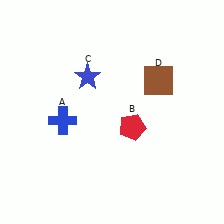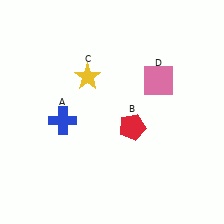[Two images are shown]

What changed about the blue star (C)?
In Image 1, C is blue. In Image 2, it changed to yellow.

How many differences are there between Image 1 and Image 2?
There are 2 differences between the two images.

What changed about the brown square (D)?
In Image 1, D is brown. In Image 2, it changed to pink.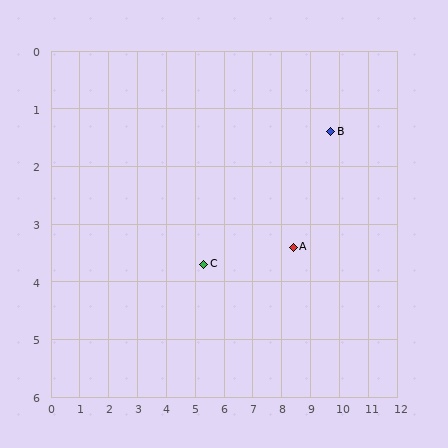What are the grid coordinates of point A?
Point A is at approximately (8.4, 3.4).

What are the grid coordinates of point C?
Point C is at approximately (5.3, 3.7).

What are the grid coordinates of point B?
Point B is at approximately (9.7, 1.4).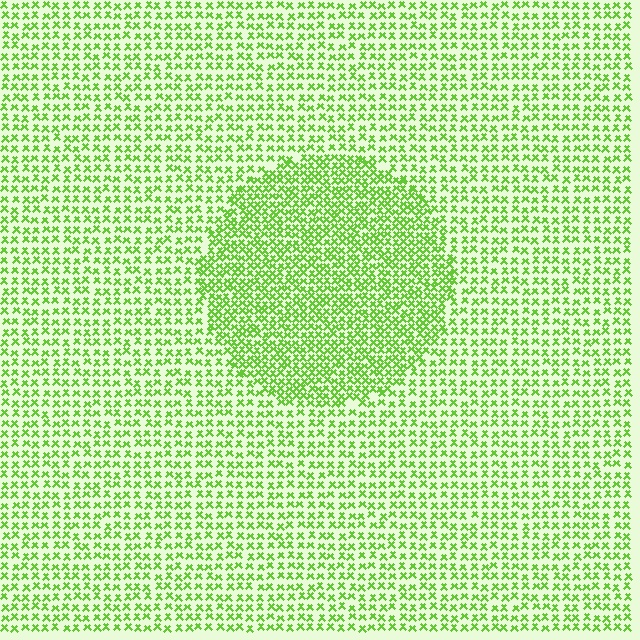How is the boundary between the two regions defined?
The boundary is defined by a change in element density (approximately 1.8x ratio). All elements are the same color, size, and shape.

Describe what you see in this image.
The image contains small lime elements arranged at two different densities. A circle-shaped region is visible where the elements are more densely packed than the surrounding area.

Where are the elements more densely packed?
The elements are more densely packed inside the circle boundary.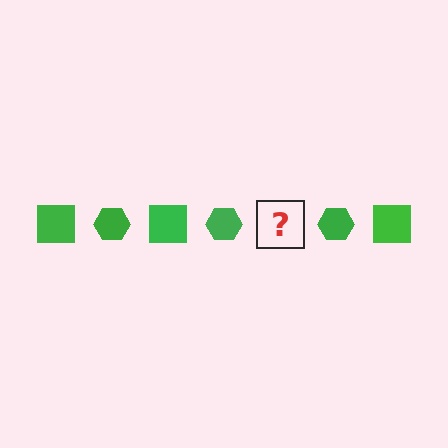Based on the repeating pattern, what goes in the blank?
The blank should be a green square.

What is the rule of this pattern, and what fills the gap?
The rule is that the pattern cycles through square, hexagon shapes in green. The gap should be filled with a green square.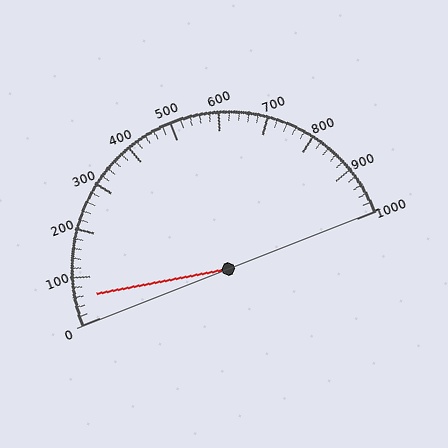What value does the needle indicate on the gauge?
The needle indicates approximately 60.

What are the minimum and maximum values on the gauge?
The gauge ranges from 0 to 1000.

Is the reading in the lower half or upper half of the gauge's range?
The reading is in the lower half of the range (0 to 1000).